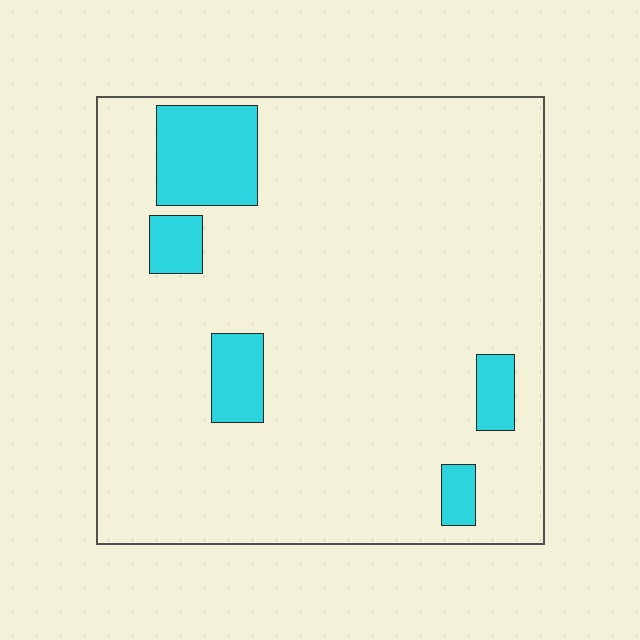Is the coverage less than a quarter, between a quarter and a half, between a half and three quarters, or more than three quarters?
Less than a quarter.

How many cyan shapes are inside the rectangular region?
5.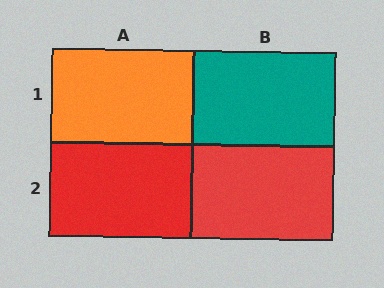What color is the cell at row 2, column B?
Red.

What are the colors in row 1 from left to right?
Orange, teal.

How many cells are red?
2 cells are red.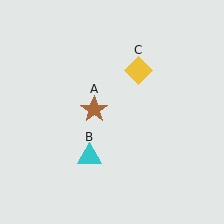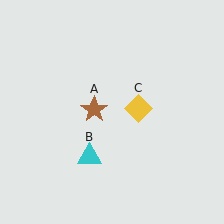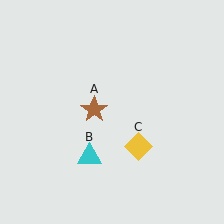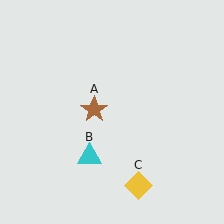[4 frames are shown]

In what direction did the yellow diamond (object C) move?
The yellow diamond (object C) moved down.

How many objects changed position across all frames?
1 object changed position: yellow diamond (object C).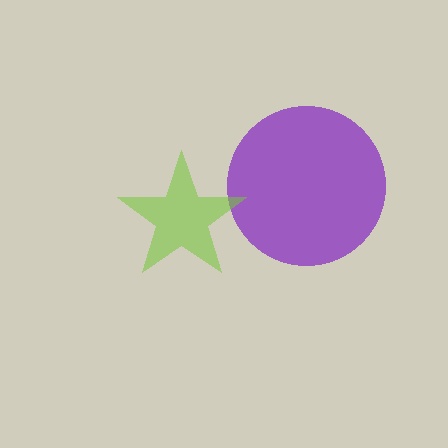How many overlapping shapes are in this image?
There are 2 overlapping shapes in the image.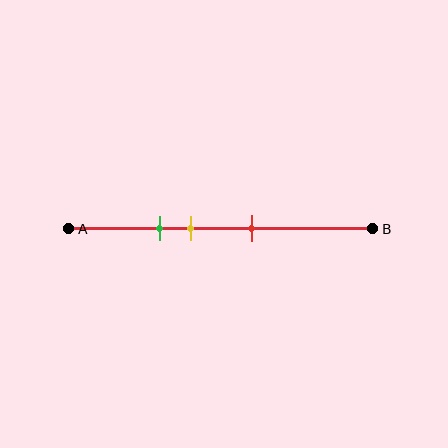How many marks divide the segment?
There are 3 marks dividing the segment.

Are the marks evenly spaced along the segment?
Yes, the marks are approximately evenly spaced.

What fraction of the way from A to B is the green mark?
The green mark is approximately 30% (0.3) of the way from A to B.